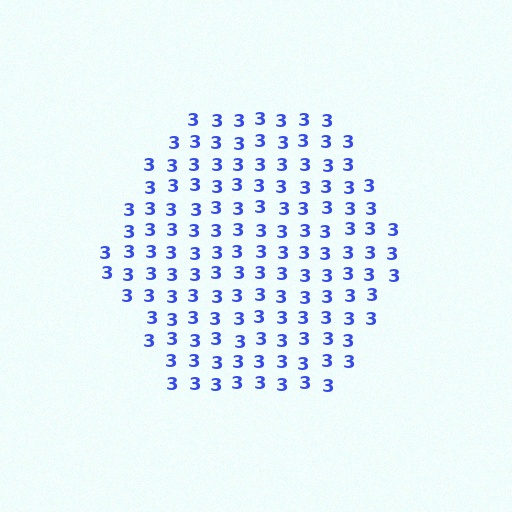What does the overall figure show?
The overall figure shows a hexagon.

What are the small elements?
The small elements are digit 3's.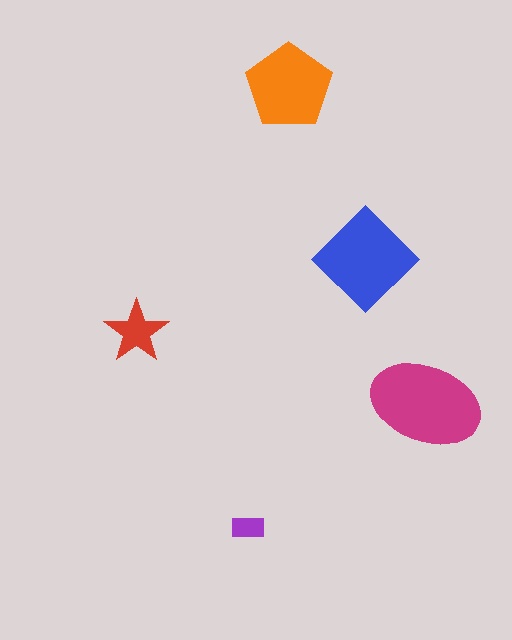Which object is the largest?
The magenta ellipse.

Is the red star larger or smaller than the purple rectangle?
Larger.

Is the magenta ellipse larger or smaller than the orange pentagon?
Larger.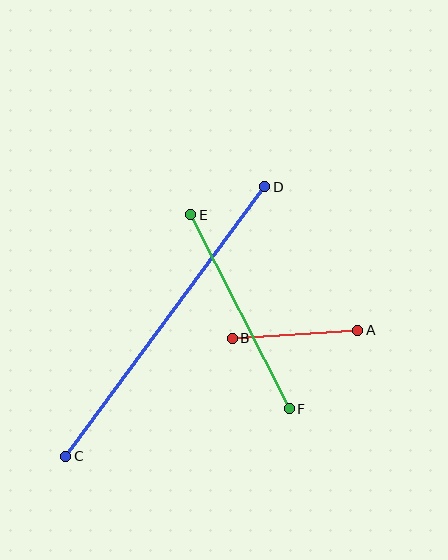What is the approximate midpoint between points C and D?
The midpoint is at approximately (165, 322) pixels.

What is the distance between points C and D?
The distance is approximately 335 pixels.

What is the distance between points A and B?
The distance is approximately 126 pixels.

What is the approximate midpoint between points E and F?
The midpoint is at approximately (240, 312) pixels.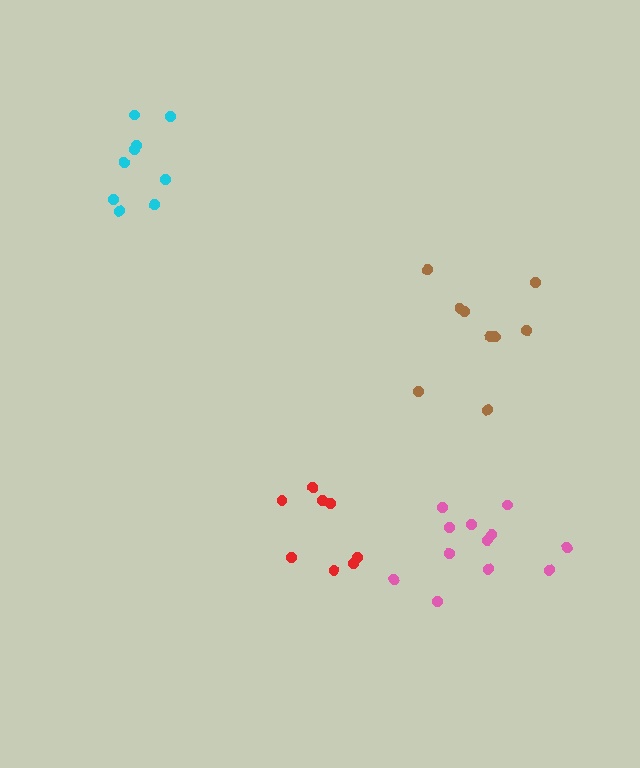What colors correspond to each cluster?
The clusters are colored: brown, pink, red, cyan.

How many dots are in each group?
Group 1: 9 dots, Group 2: 12 dots, Group 3: 8 dots, Group 4: 9 dots (38 total).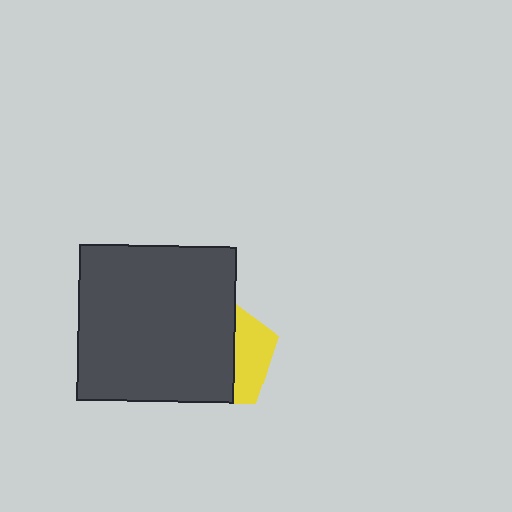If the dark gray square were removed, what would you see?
You would see the complete yellow pentagon.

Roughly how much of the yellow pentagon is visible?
A small part of it is visible (roughly 33%).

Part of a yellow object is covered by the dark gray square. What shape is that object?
It is a pentagon.